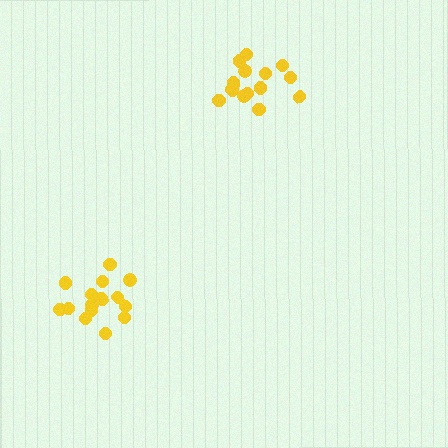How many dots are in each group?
Group 1: 15 dots, Group 2: 16 dots (31 total).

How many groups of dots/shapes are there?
There are 2 groups.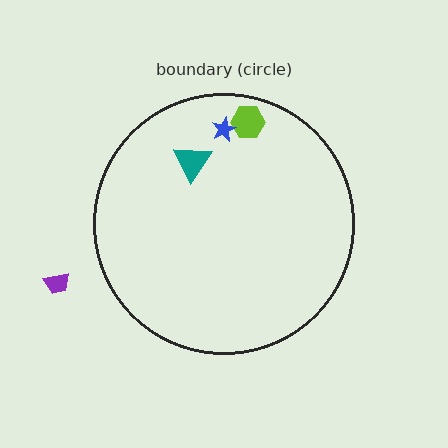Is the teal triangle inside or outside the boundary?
Inside.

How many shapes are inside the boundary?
3 inside, 1 outside.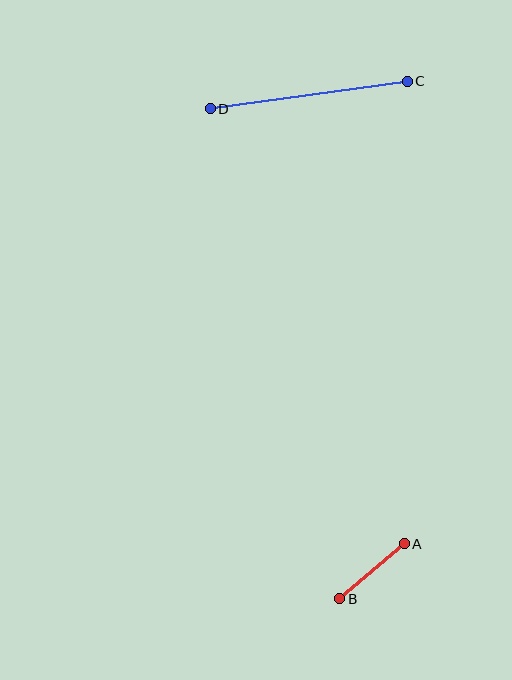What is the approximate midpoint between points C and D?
The midpoint is at approximately (309, 95) pixels.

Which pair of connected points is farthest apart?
Points C and D are farthest apart.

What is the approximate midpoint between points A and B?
The midpoint is at approximately (372, 571) pixels.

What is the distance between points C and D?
The distance is approximately 199 pixels.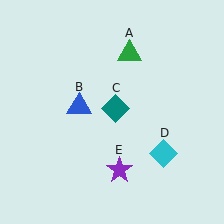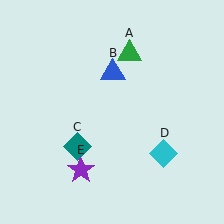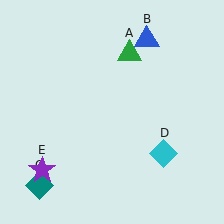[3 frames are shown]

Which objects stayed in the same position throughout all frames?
Green triangle (object A) and cyan diamond (object D) remained stationary.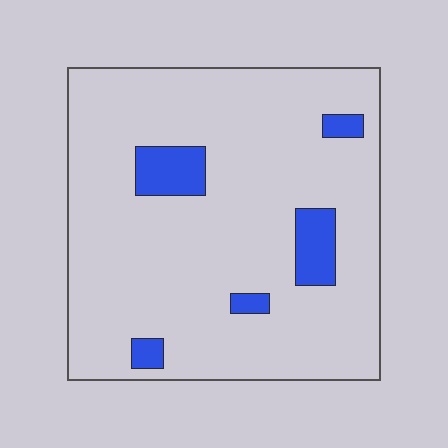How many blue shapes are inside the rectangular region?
5.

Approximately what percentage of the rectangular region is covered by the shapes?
Approximately 10%.